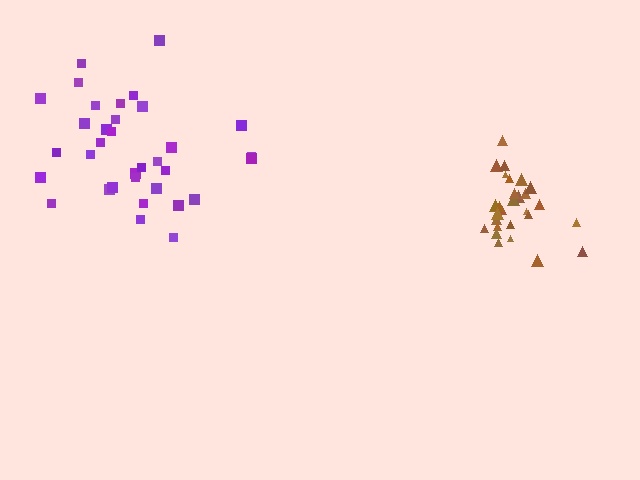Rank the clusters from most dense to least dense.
brown, purple.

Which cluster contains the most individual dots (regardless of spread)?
Purple (34).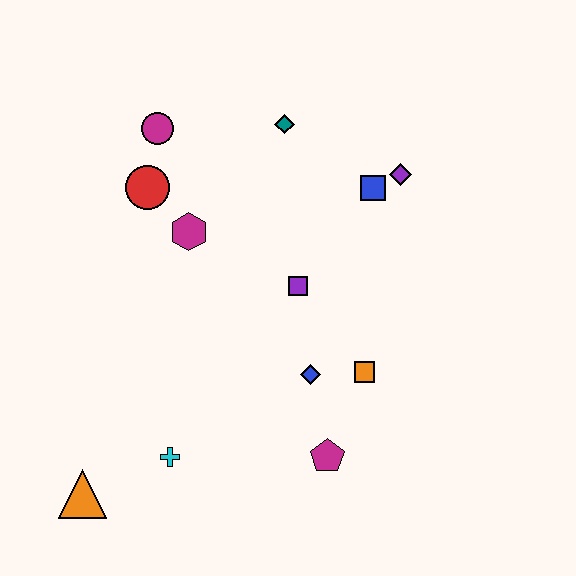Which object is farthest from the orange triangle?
The purple diamond is farthest from the orange triangle.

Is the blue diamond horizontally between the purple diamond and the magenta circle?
Yes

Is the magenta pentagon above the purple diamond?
No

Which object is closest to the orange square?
The blue diamond is closest to the orange square.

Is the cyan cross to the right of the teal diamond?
No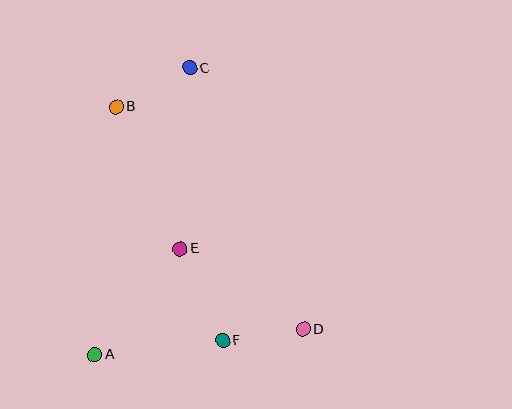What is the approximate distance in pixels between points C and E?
The distance between C and E is approximately 181 pixels.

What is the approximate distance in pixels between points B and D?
The distance between B and D is approximately 291 pixels.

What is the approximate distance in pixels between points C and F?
The distance between C and F is approximately 274 pixels.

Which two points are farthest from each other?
Points A and C are farthest from each other.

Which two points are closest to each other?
Points D and F are closest to each other.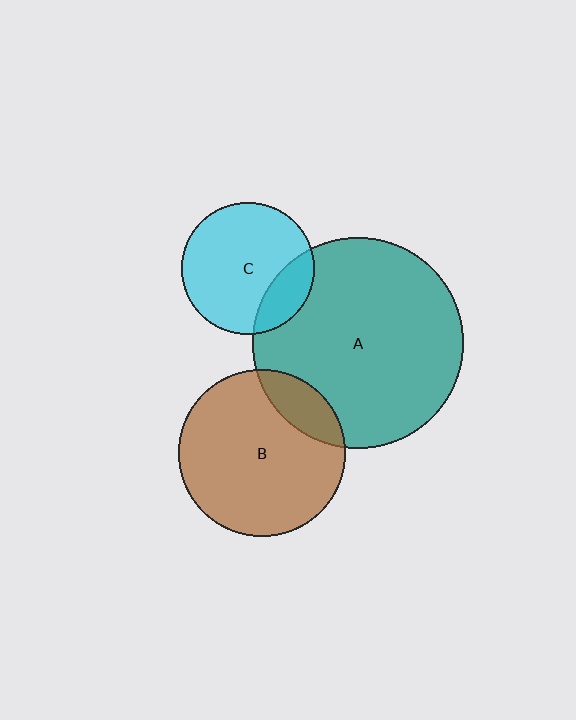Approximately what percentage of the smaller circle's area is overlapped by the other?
Approximately 15%.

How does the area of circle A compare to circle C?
Approximately 2.5 times.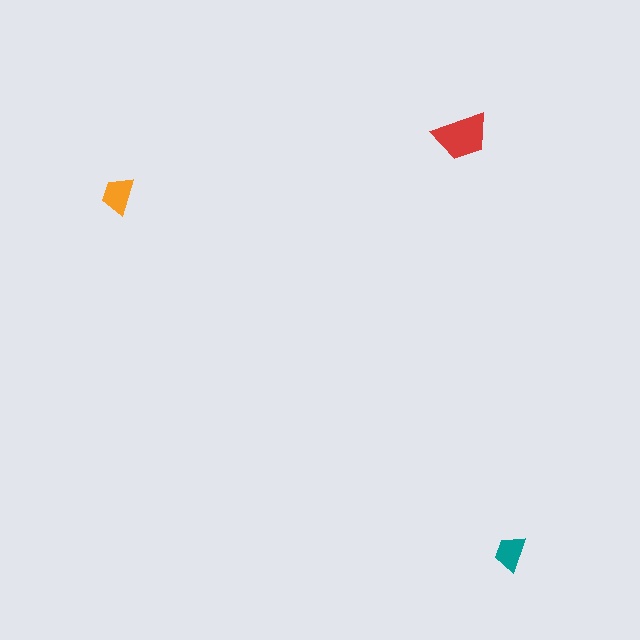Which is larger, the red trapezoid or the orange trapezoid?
The red one.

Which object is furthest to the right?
The teal trapezoid is rightmost.